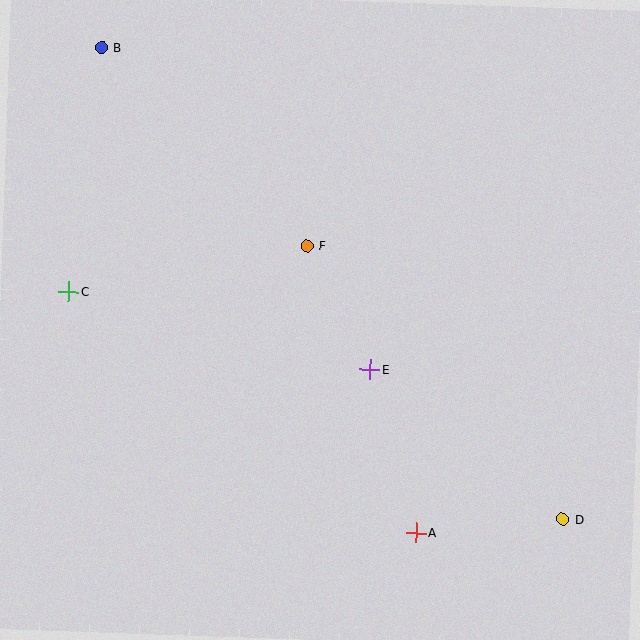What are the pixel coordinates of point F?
Point F is at (307, 246).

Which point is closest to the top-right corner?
Point F is closest to the top-right corner.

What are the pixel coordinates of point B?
Point B is at (101, 48).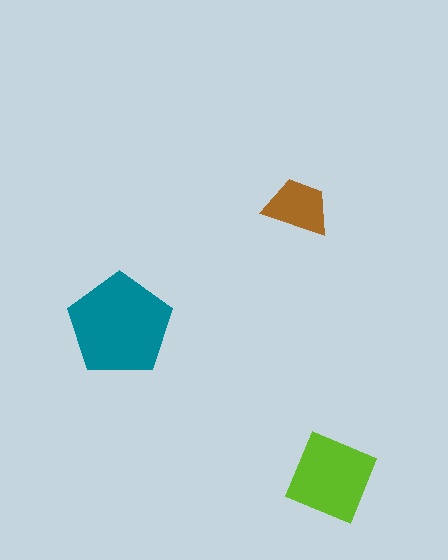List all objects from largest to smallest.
The teal pentagon, the lime diamond, the brown trapezoid.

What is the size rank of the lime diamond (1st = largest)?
2nd.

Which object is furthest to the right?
The lime diamond is rightmost.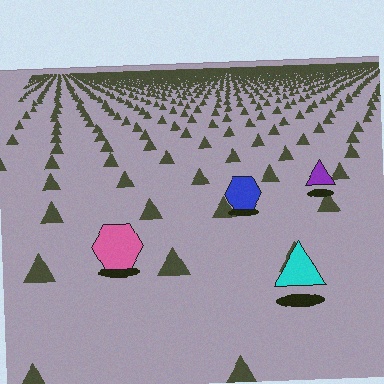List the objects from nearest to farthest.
From nearest to farthest: the cyan triangle, the pink hexagon, the blue hexagon, the purple triangle.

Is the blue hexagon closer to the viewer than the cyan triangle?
No. The cyan triangle is closer — you can tell from the texture gradient: the ground texture is coarser near it.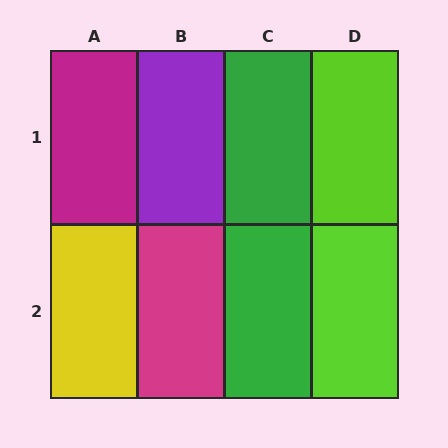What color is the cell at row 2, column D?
Lime.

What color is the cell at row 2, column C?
Green.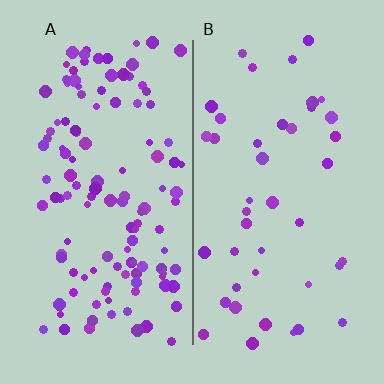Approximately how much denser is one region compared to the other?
Approximately 2.8× — region A over region B.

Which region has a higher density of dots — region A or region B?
A (the left).